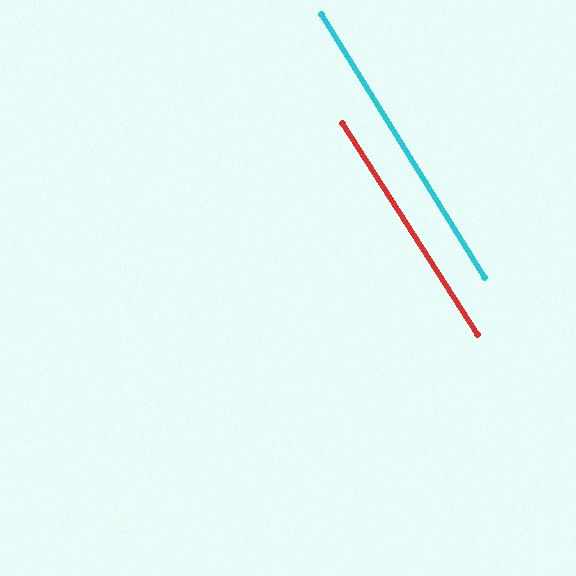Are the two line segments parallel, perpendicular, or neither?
Parallel — their directions differ by only 0.7°.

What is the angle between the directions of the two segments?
Approximately 1 degree.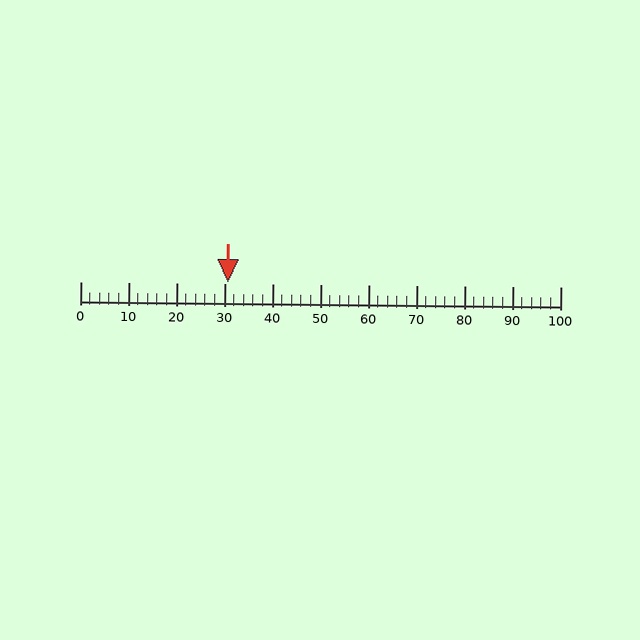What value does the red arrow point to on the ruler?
The red arrow points to approximately 31.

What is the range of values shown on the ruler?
The ruler shows values from 0 to 100.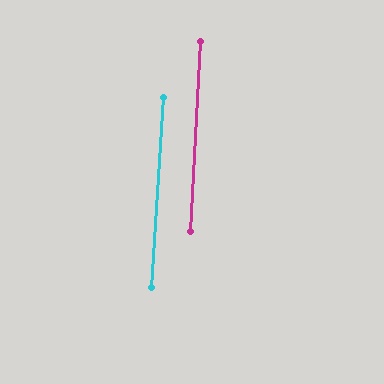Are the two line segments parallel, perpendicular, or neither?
Parallel — their directions differ by only 0.8°.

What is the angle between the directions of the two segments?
Approximately 1 degree.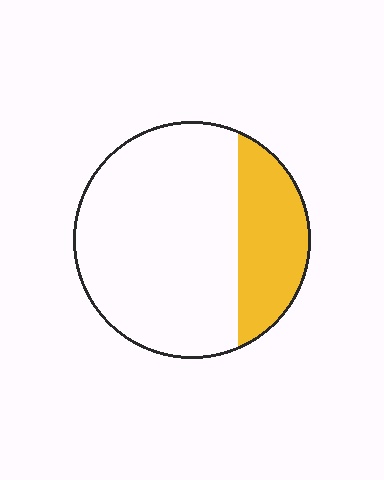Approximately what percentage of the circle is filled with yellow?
Approximately 25%.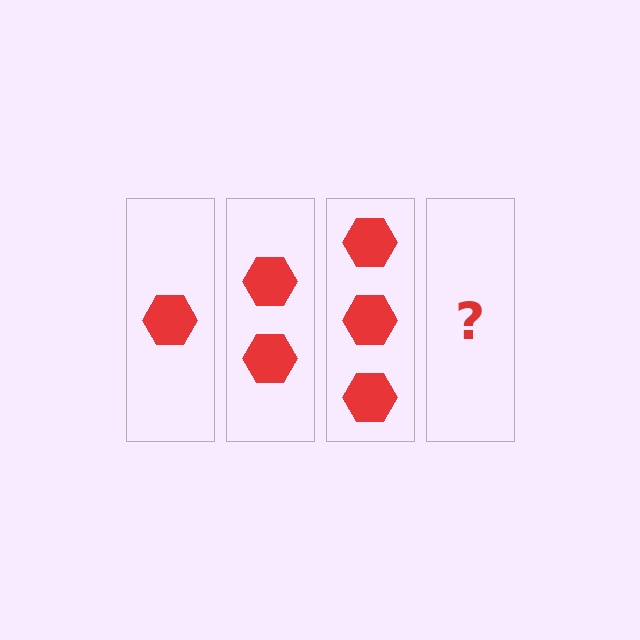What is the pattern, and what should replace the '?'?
The pattern is that each step adds one more hexagon. The '?' should be 4 hexagons.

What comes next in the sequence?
The next element should be 4 hexagons.